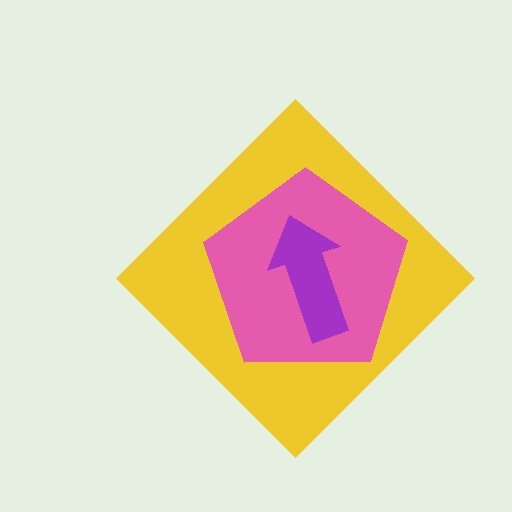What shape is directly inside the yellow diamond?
The pink pentagon.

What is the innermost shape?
The purple arrow.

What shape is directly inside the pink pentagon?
The purple arrow.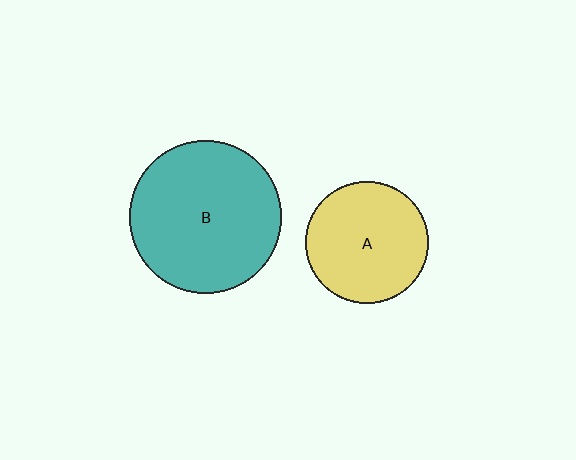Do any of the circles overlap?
No, none of the circles overlap.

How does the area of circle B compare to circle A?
Approximately 1.6 times.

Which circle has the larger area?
Circle B (teal).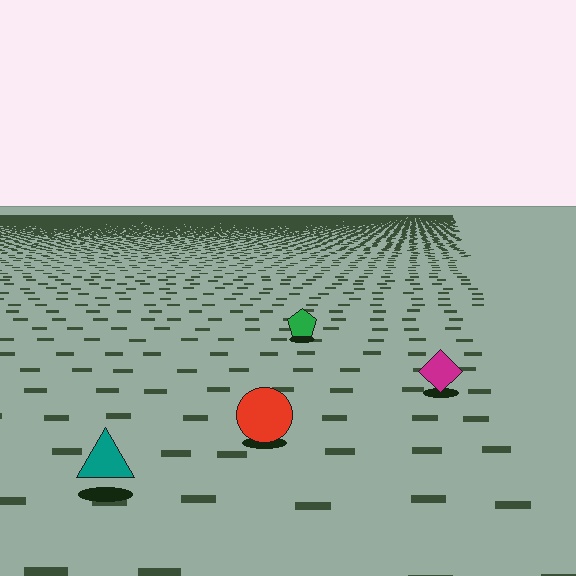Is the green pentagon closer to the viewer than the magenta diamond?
No. The magenta diamond is closer — you can tell from the texture gradient: the ground texture is coarser near it.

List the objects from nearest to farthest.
From nearest to farthest: the teal triangle, the red circle, the magenta diamond, the green pentagon.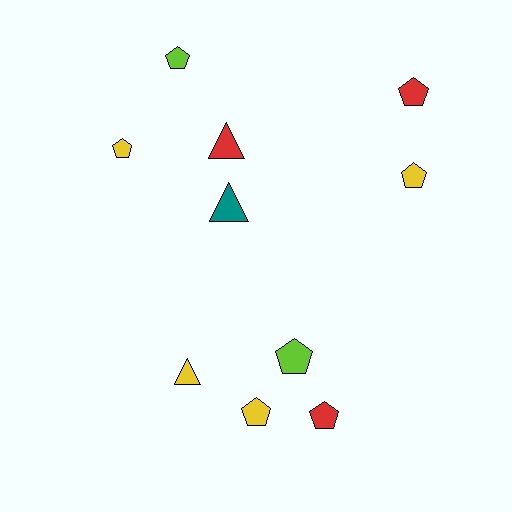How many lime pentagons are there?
There are 2 lime pentagons.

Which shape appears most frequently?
Pentagon, with 7 objects.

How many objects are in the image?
There are 10 objects.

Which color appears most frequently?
Yellow, with 4 objects.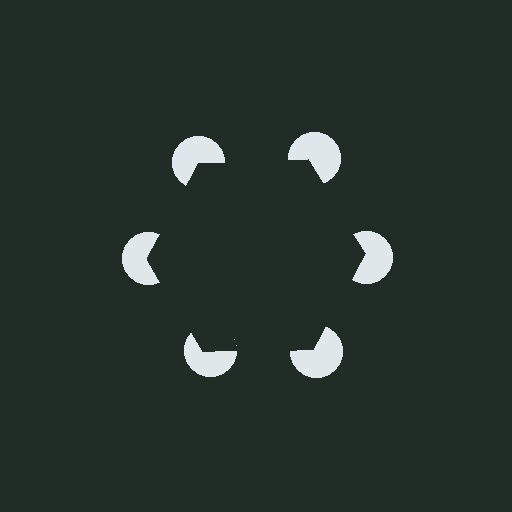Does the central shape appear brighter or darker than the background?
It typically appears slightly darker than the background, even though no actual brightness change is drawn.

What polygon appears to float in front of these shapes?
An illusory hexagon — its edges are inferred from the aligned wedge cuts in the pac-man discs, not physically drawn.